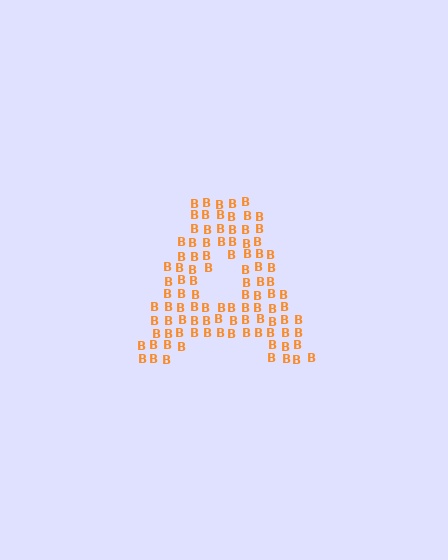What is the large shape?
The large shape is the letter A.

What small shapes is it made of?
It is made of small letter B's.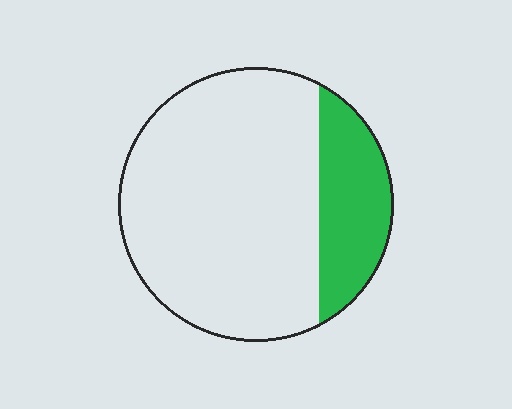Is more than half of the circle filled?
No.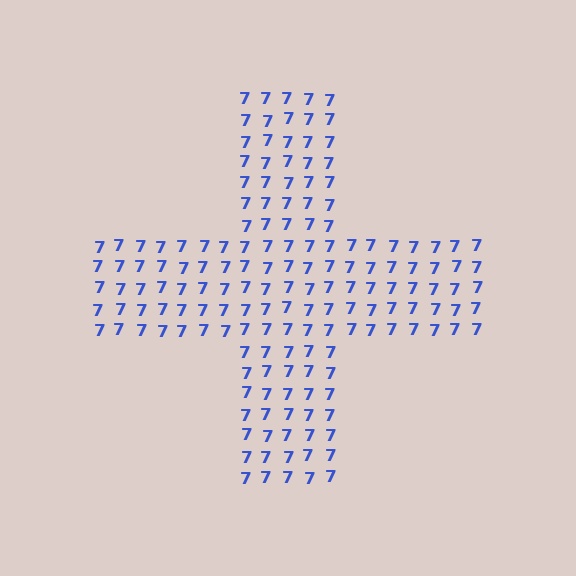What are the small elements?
The small elements are digit 7's.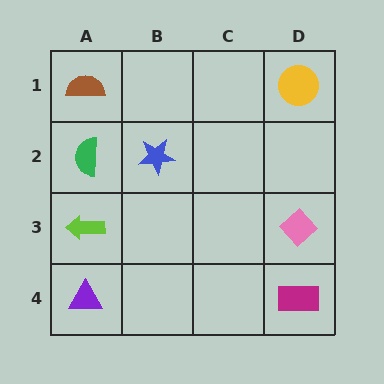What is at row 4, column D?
A magenta rectangle.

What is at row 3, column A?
A lime arrow.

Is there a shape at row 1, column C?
No, that cell is empty.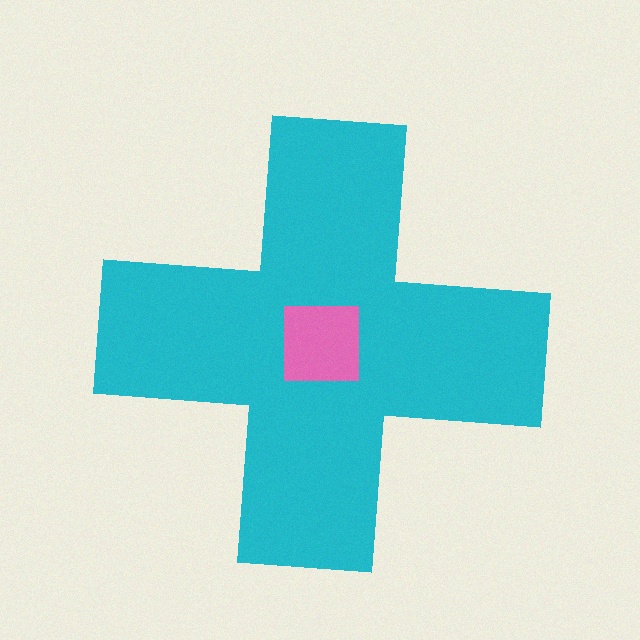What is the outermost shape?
The cyan cross.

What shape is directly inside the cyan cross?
The pink square.